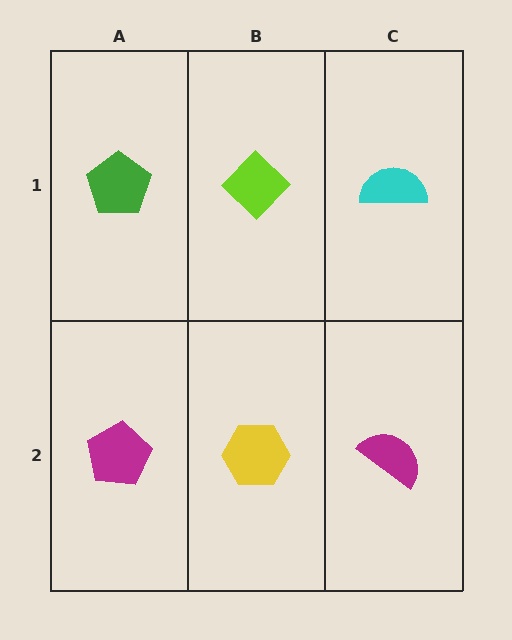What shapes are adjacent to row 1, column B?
A yellow hexagon (row 2, column B), a green pentagon (row 1, column A), a cyan semicircle (row 1, column C).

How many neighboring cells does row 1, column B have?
3.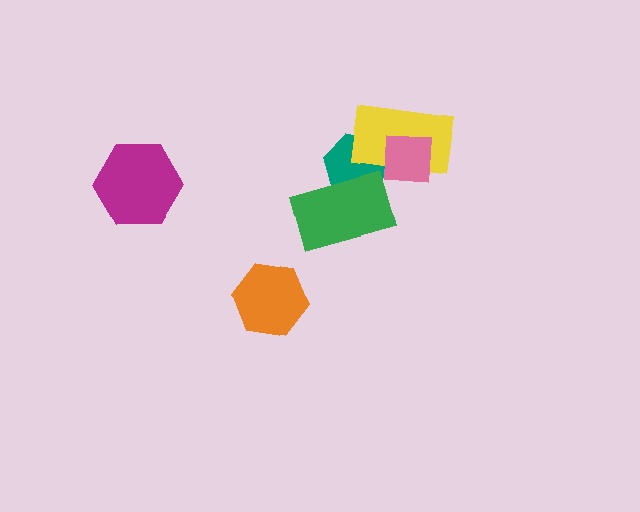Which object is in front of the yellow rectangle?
The pink square is in front of the yellow rectangle.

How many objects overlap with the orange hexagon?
0 objects overlap with the orange hexagon.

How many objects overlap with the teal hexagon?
3 objects overlap with the teal hexagon.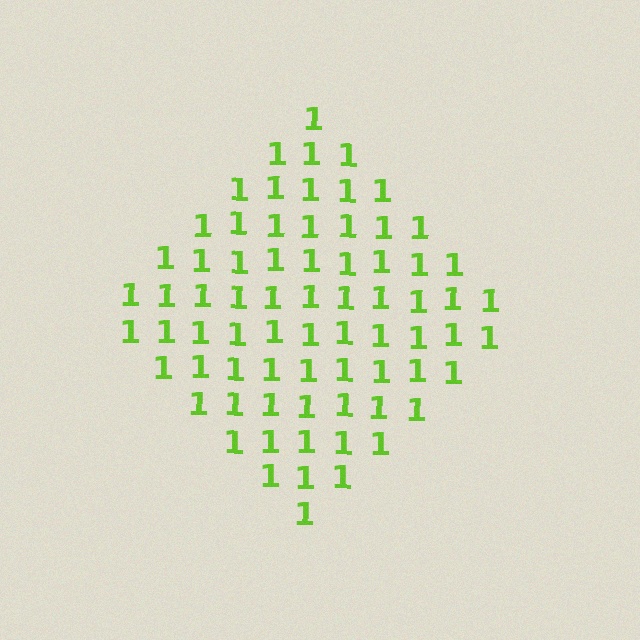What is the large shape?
The large shape is a diamond.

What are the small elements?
The small elements are digit 1's.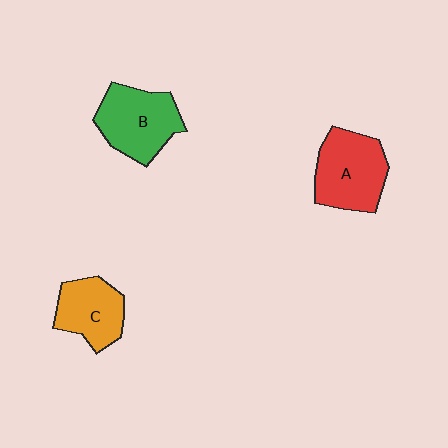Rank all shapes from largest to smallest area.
From largest to smallest: A (red), B (green), C (orange).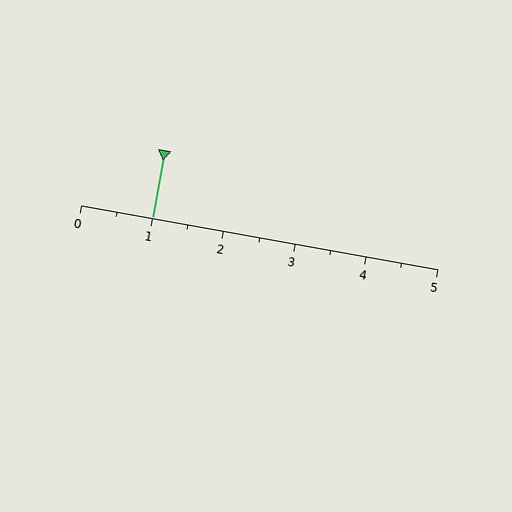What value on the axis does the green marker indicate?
The marker indicates approximately 1.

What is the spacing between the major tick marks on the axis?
The major ticks are spaced 1 apart.